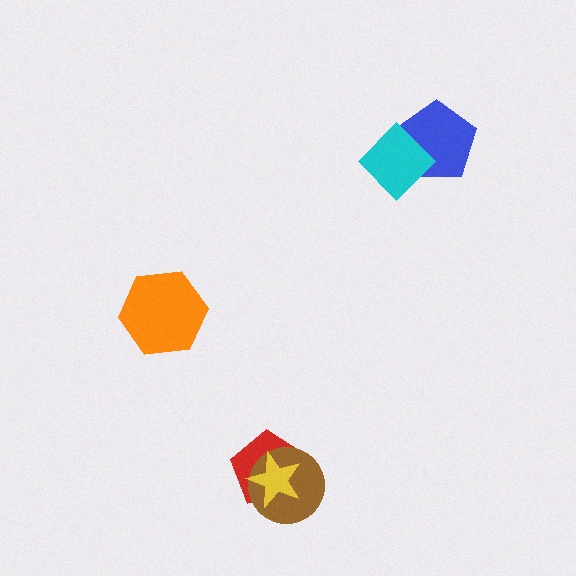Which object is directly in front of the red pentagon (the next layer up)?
The brown circle is directly in front of the red pentagon.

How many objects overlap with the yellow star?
2 objects overlap with the yellow star.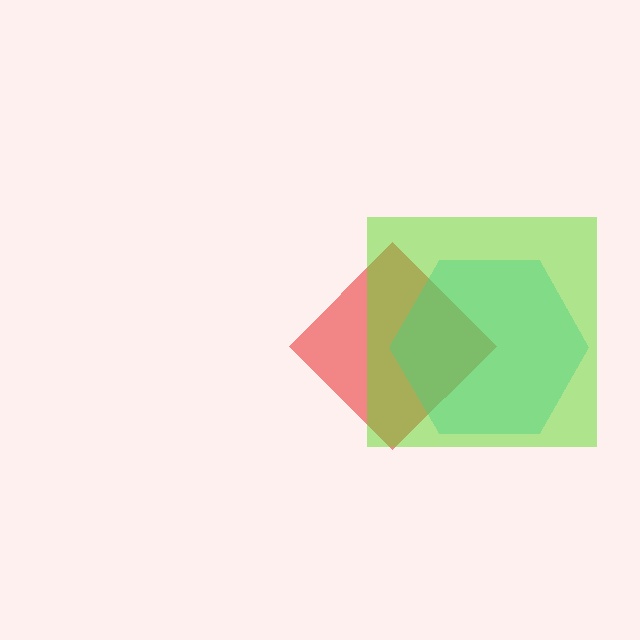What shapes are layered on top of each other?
The layered shapes are: a red diamond, a cyan hexagon, a lime square.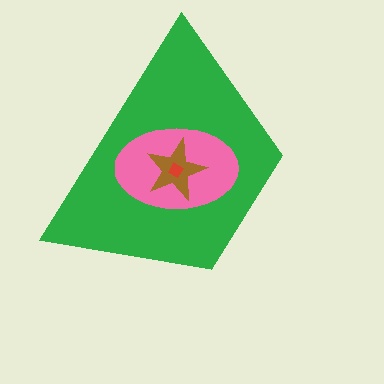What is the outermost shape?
The green trapezoid.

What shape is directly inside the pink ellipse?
The brown star.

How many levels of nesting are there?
4.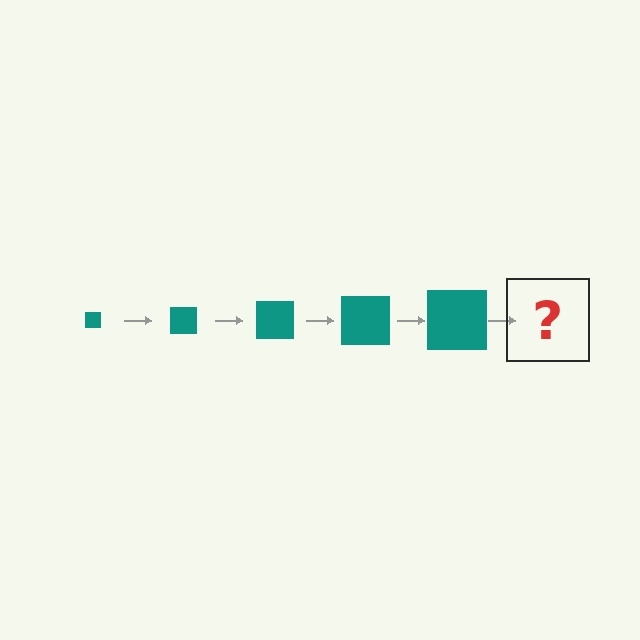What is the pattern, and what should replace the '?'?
The pattern is that the square gets progressively larger each step. The '?' should be a teal square, larger than the previous one.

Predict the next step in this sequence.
The next step is a teal square, larger than the previous one.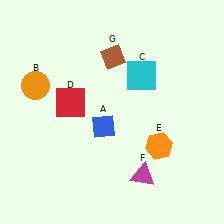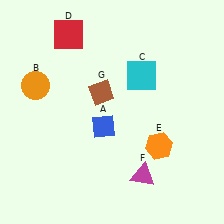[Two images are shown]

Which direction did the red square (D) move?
The red square (D) moved up.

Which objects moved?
The objects that moved are: the red square (D), the brown diamond (G).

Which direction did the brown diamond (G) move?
The brown diamond (G) moved down.